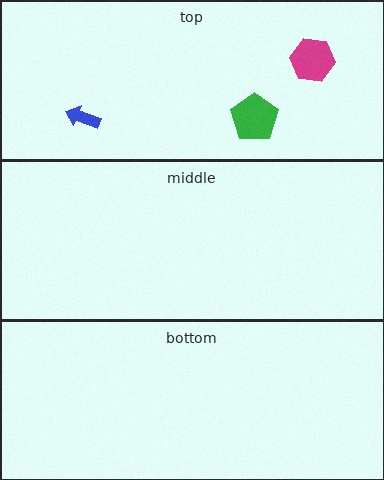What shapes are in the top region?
The blue arrow, the green pentagon, the magenta hexagon.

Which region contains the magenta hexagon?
The top region.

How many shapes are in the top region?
3.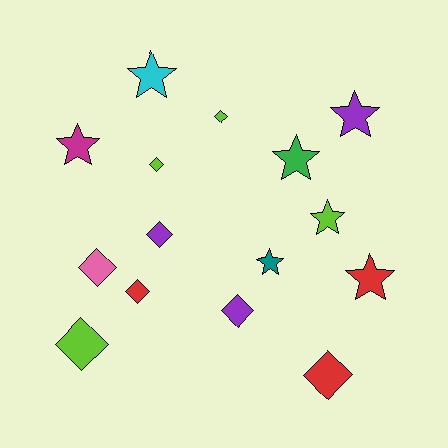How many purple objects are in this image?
There are 3 purple objects.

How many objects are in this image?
There are 15 objects.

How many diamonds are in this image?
There are 8 diamonds.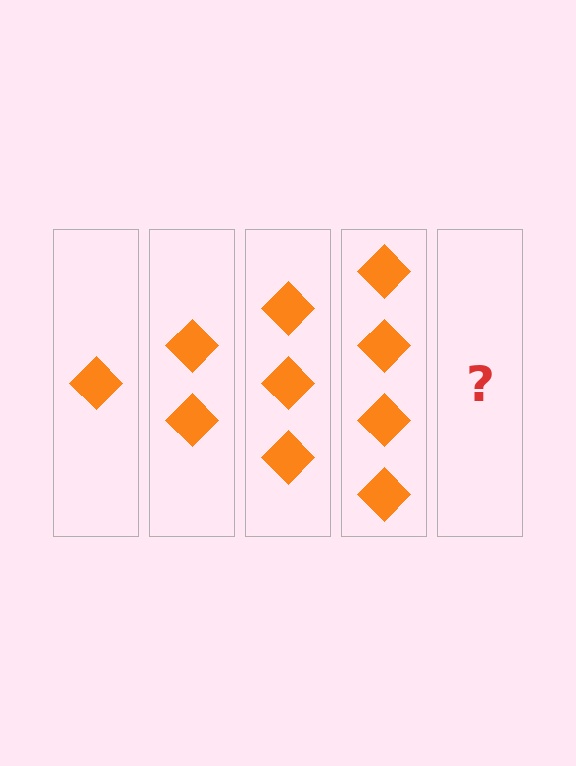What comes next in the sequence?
The next element should be 5 diamonds.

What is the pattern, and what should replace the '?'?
The pattern is that each step adds one more diamond. The '?' should be 5 diamonds.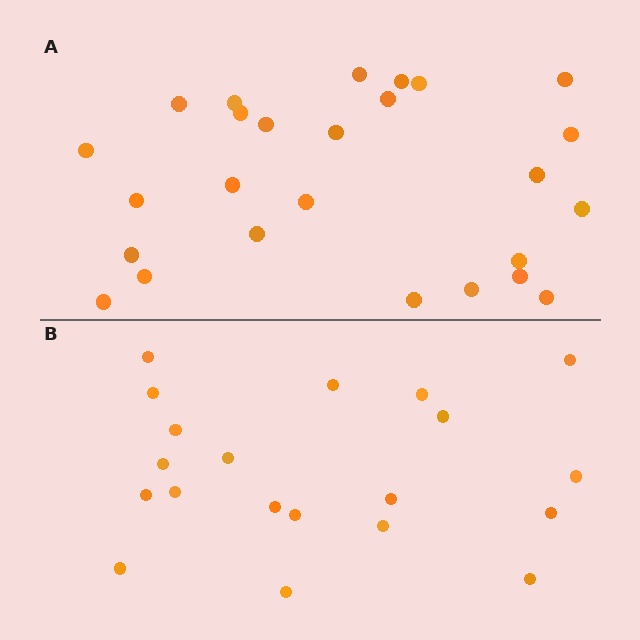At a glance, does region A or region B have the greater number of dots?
Region A (the top region) has more dots.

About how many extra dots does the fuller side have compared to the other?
Region A has about 6 more dots than region B.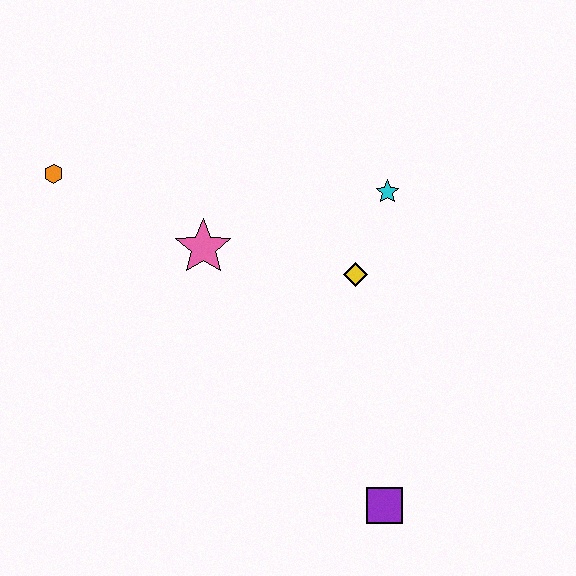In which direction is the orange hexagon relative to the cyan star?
The orange hexagon is to the left of the cyan star.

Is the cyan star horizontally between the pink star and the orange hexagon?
No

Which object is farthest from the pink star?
The purple square is farthest from the pink star.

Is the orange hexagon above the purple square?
Yes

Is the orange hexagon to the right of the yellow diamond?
No